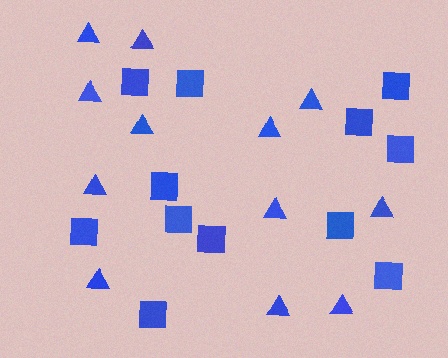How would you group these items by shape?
There are 2 groups: one group of squares (12) and one group of triangles (12).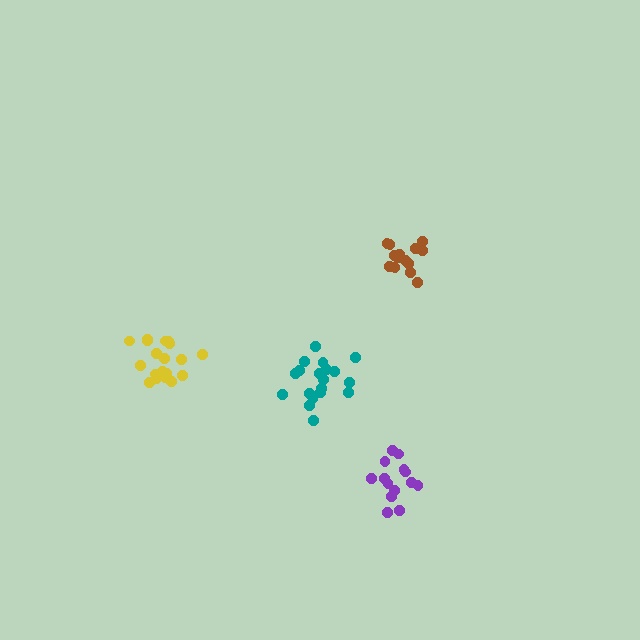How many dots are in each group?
Group 1: 19 dots, Group 2: 14 dots, Group 3: 14 dots, Group 4: 20 dots (67 total).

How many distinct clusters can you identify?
There are 4 distinct clusters.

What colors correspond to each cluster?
The clusters are colored: teal, brown, purple, yellow.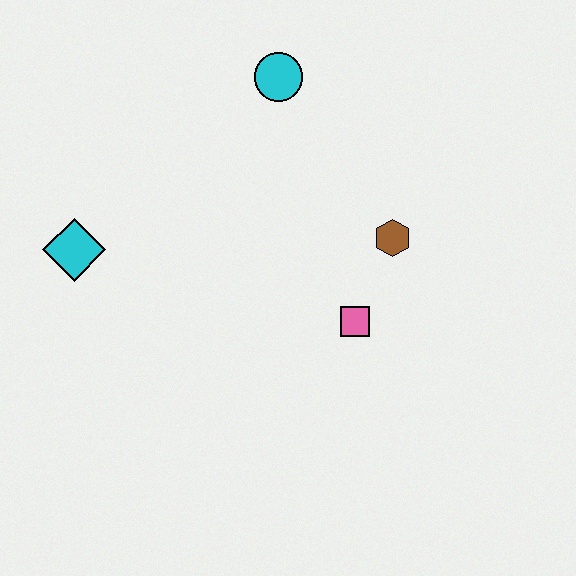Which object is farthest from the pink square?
The cyan diamond is farthest from the pink square.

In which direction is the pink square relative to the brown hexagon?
The pink square is below the brown hexagon.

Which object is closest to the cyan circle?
The brown hexagon is closest to the cyan circle.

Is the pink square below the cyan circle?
Yes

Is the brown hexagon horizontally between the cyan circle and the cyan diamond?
No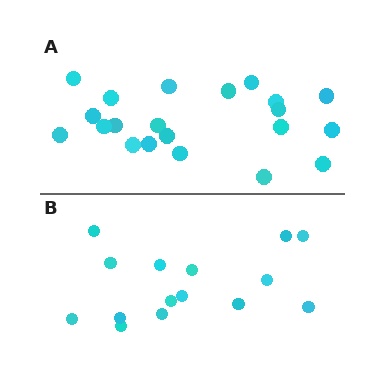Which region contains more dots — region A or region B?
Region A (the top region) has more dots.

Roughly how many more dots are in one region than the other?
Region A has about 6 more dots than region B.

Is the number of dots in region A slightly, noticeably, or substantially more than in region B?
Region A has noticeably more, but not dramatically so. The ratio is roughly 1.4 to 1.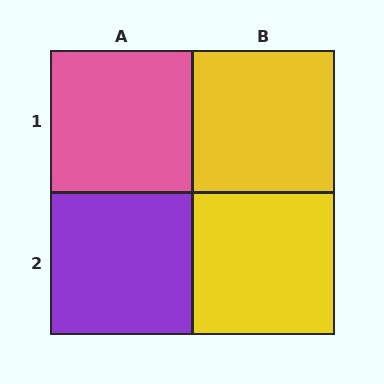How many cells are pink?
1 cell is pink.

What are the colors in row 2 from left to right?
Purple, yellow.